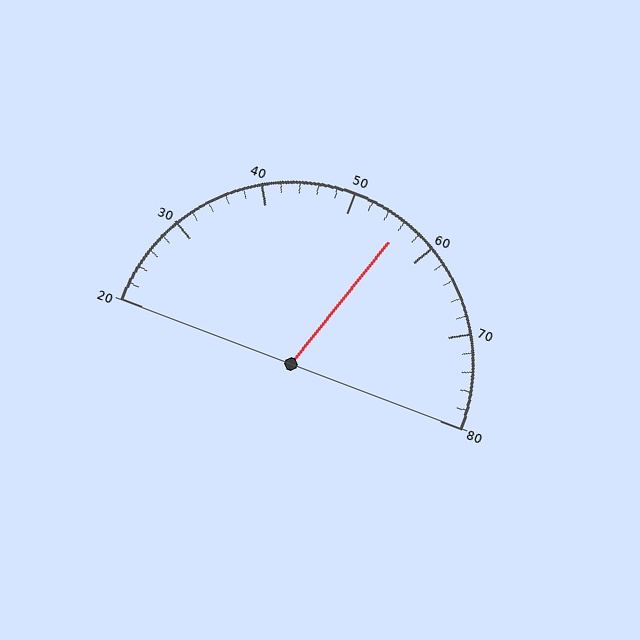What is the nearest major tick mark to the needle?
The nearest major tick mark is 60.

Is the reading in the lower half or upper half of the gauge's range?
The reading is in the upper half of the range (20 to 80).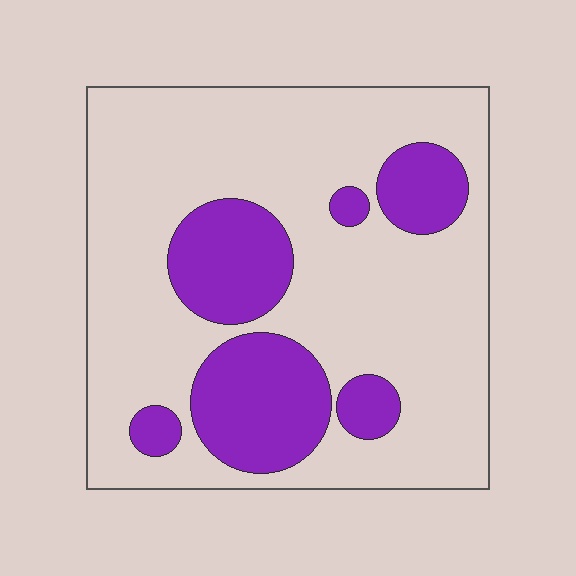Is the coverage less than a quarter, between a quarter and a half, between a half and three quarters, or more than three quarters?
Between a quarter and a half.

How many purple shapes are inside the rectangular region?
6.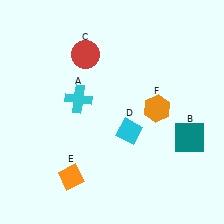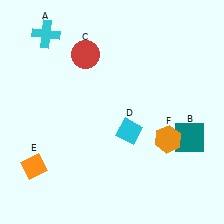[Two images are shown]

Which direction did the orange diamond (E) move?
The orange diamond (E) moved left.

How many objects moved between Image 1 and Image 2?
3 objects moved between the two images.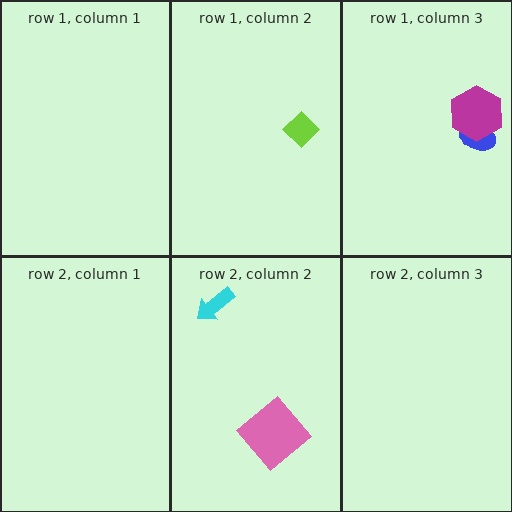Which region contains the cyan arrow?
The row 2, column 2 region.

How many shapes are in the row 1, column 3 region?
2.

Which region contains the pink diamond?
The row 2, column 2 region.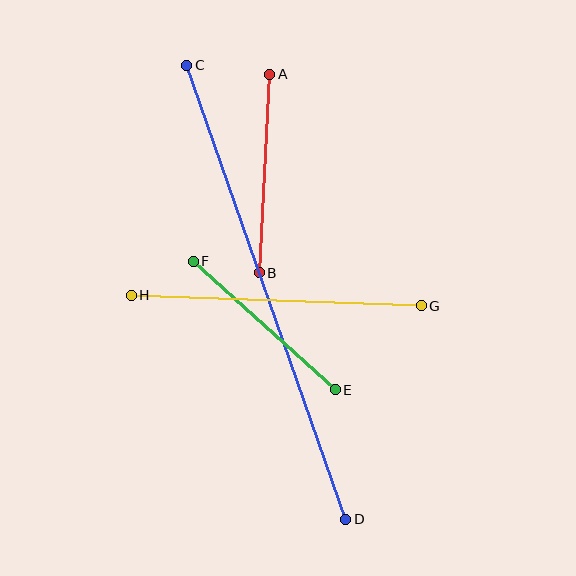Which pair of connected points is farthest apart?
Points C and D are farthest apart.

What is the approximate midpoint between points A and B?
The midpoint is at approximately (264, 173) pixels.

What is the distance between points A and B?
The distance is approximately 199 pixels.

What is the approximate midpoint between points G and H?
The midpoint is at approximately (276, 300) pixels.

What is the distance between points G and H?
The distance is approximately 290 pixels.